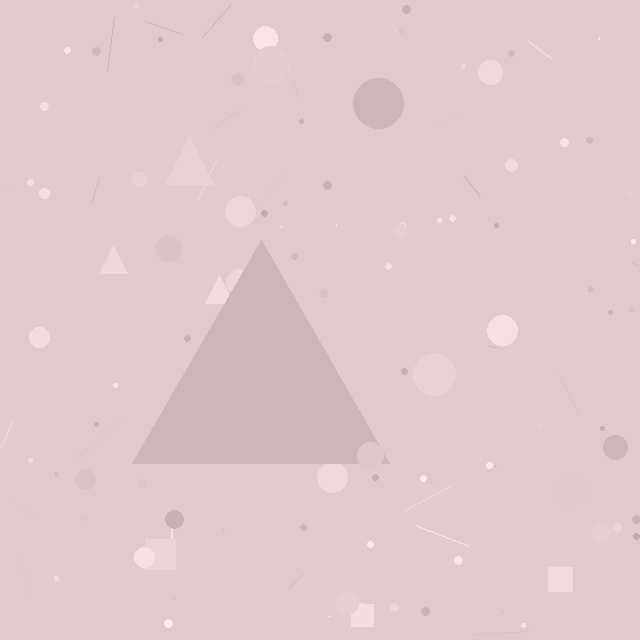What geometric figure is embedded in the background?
A triangle is embedded in the background.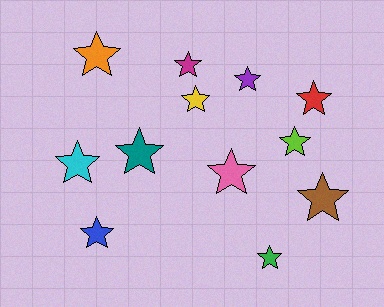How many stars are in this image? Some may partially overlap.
There are 12 stars.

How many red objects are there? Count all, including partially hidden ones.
There is 1 red object.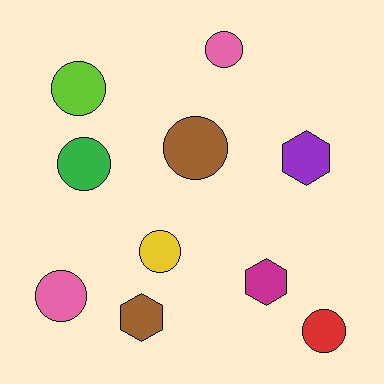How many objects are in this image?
There are 10 objects.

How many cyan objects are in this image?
There are no cyan objects.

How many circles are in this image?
There are 7 circles.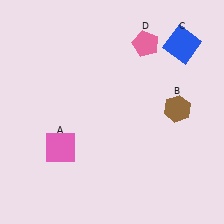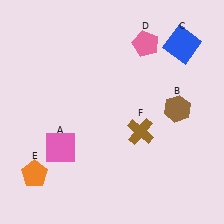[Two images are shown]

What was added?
An orange pentagon (E), a brown cross (F) were added in Image 2.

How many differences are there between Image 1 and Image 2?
There are 2 differences between the two images.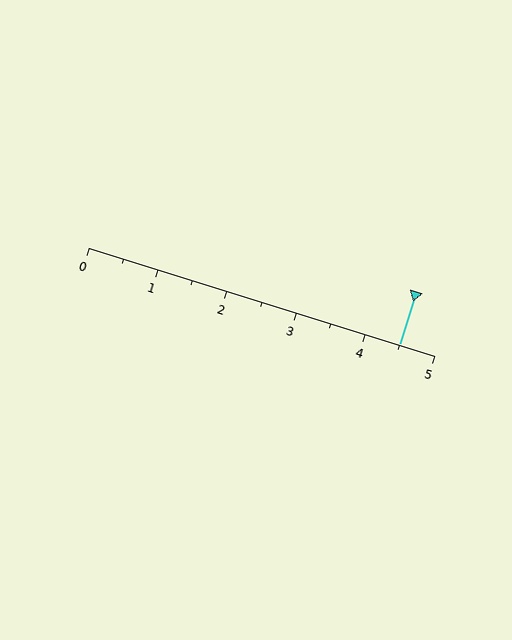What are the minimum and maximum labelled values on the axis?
The axis runs from 0 to 5.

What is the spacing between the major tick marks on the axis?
The major ticks are spaced 1 apart.